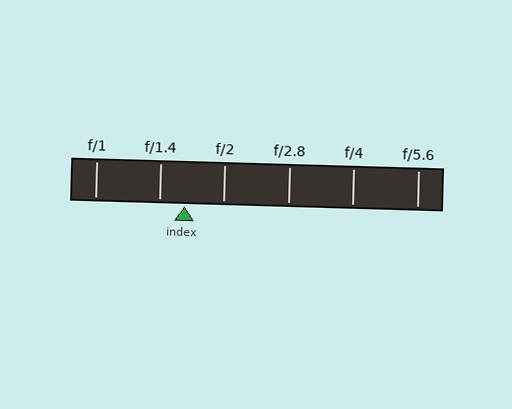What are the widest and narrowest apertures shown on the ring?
The widest aperture shown is f/1 and the narrowest is f/5.6.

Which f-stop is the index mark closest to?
The index mark is closest to f/1.4.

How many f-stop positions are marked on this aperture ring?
There are 6 f-stop positions marked.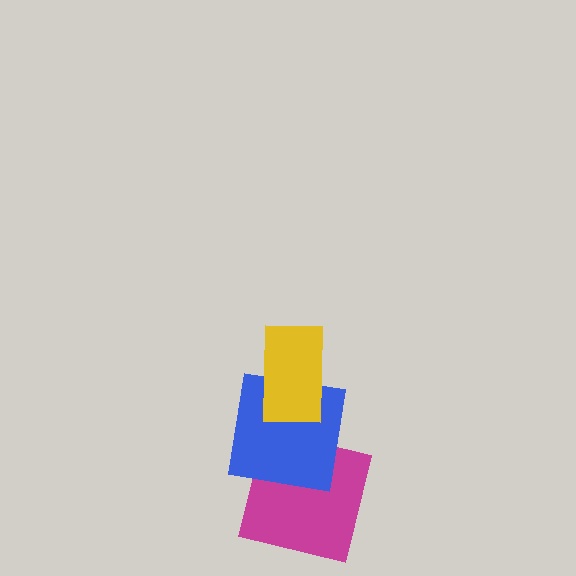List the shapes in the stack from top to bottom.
From top to bottom: the yellow rectangle, the blue square, the magenta square.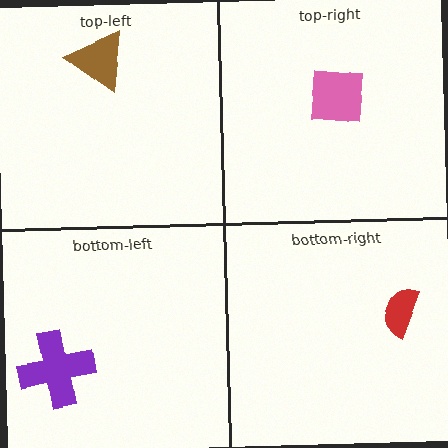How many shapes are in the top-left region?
1.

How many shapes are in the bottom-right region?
1.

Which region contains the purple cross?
The bottom-left region.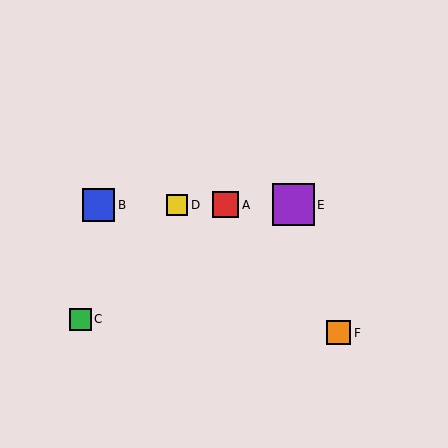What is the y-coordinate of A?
Object A is at y≈205.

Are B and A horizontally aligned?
Yes, both are at y≈205.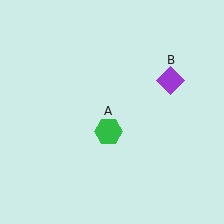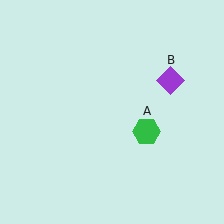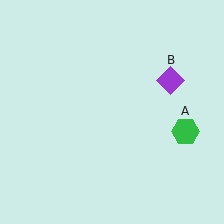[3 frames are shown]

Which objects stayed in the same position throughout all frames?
Purple diamond (object B) remained stationary.